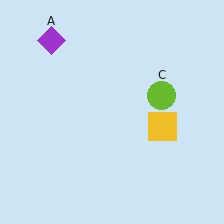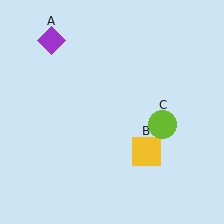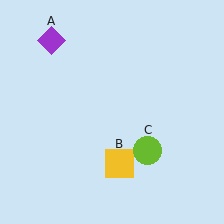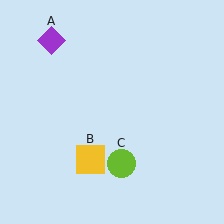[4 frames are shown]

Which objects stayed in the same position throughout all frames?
Purple diamond (object A) remained stationary.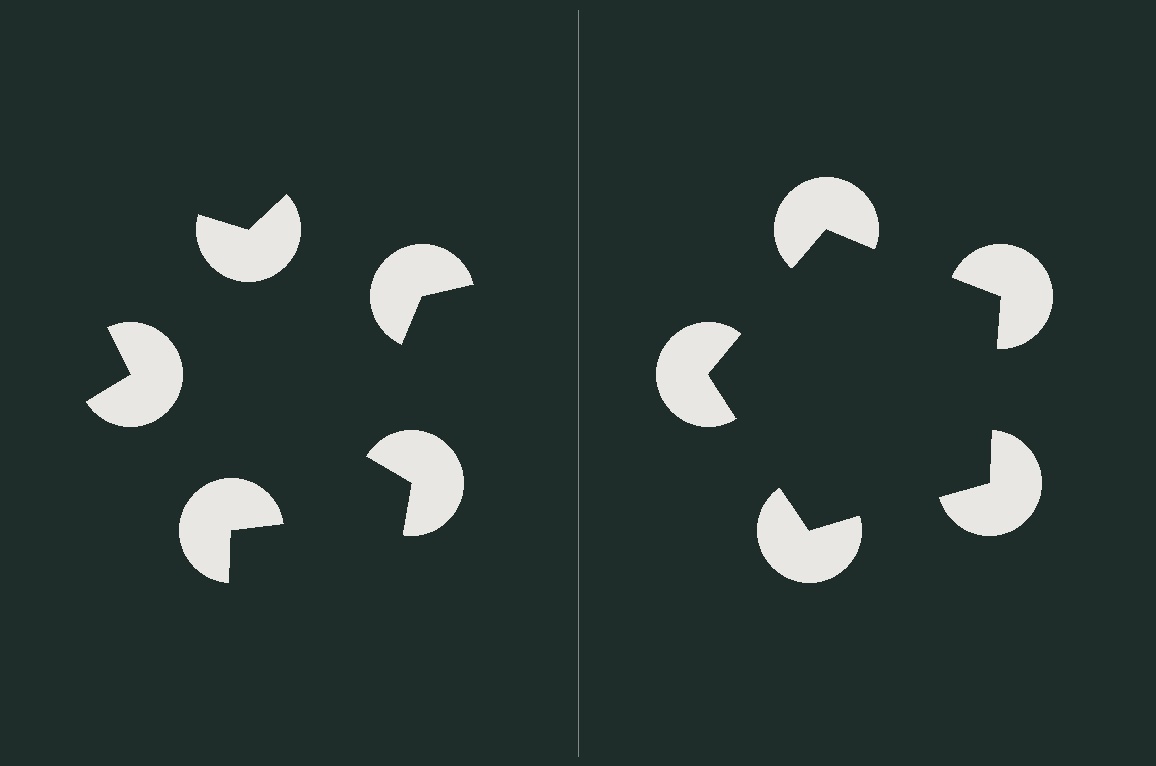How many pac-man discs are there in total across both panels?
10 — 5 on each side.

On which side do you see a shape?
An illusory pentagon appears on the right side. On the left side the wedge cuts are rotated, so no coherent shape forms.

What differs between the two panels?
The pac-man discs are positioned identically on both sides; only the wedge orientations differ. On the right they align to a pentagon; on the left they are misaligned.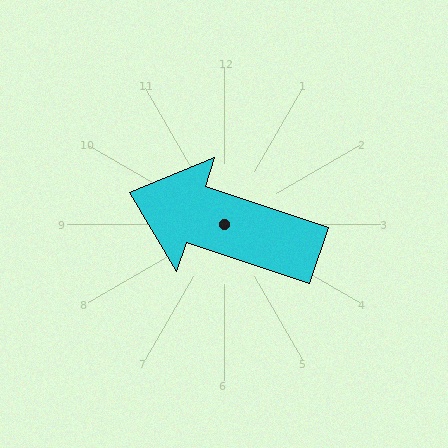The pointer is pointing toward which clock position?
Roughly 10 o'clock.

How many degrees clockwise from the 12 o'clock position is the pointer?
Approximately 288 degrees.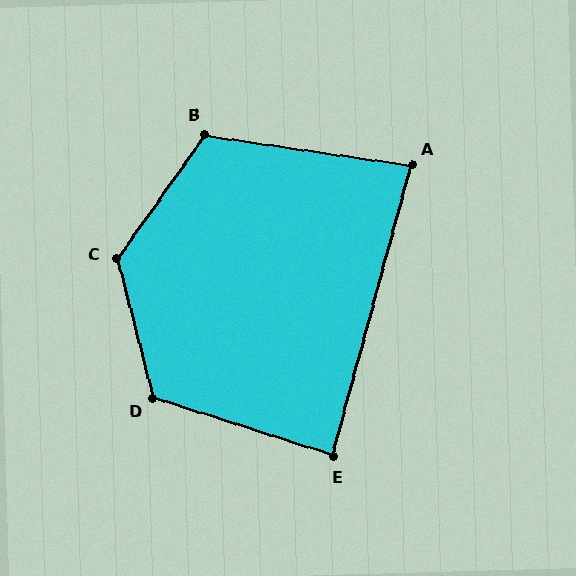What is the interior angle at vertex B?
Approximately 117 degrees (obtuse).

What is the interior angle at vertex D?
Approximately 123 degrees (obtuse).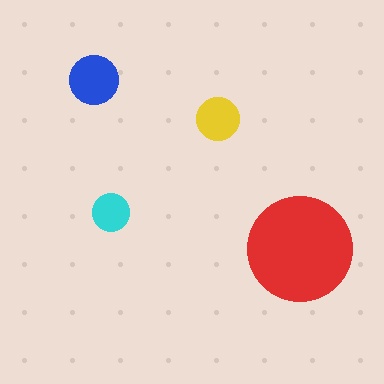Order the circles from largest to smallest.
the red one, the blue one, the yellow one, the cyan one.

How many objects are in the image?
There are 4 objects in the image.